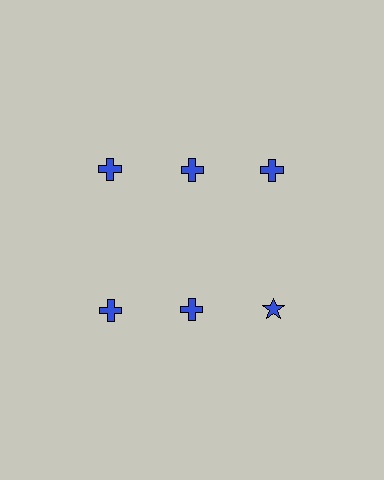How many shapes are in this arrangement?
There are 6 shapes arranged in a grid pattern.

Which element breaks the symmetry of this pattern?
The blue star in the second row, center column breaks the symmetry. All other shapes are blue crosses.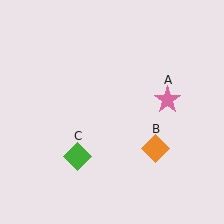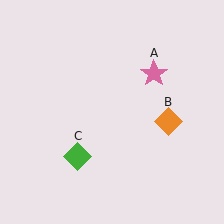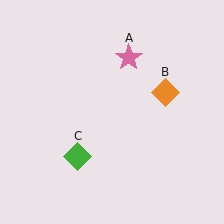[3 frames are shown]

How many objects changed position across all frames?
2 objects changed position: pink star (object A), orange diamond (object B).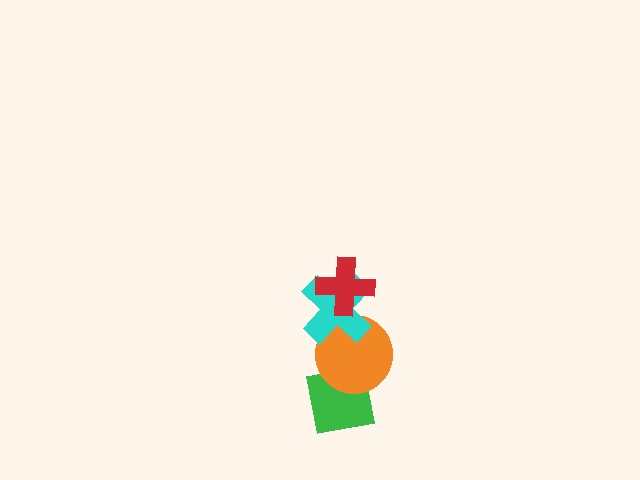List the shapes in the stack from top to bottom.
From top to bottom: the red cross, the cyan cross, the orange circle, the green square.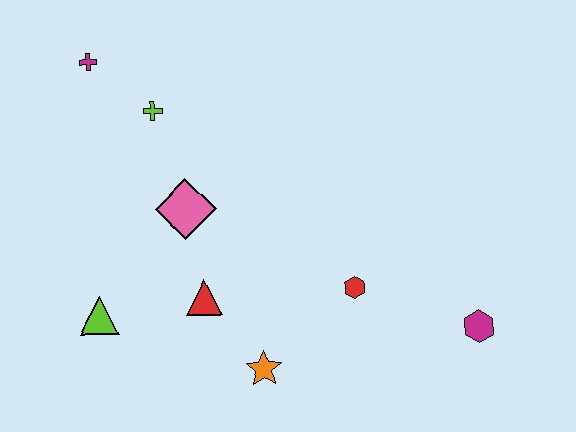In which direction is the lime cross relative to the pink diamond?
The lime cross is above the pink diamond.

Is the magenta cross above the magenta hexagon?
Yes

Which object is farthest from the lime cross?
The magenta hexagon is farthest from the lime cross.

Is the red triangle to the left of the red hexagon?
Yes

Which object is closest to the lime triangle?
The red triangle is closest to the lime triangle.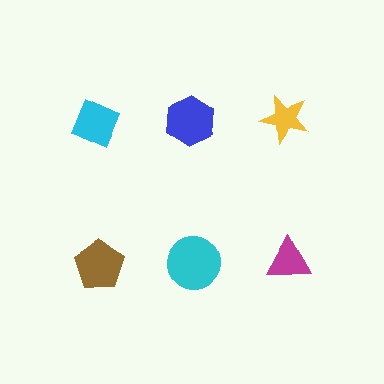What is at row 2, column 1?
A brown pentagon.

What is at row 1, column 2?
A blue hexagon.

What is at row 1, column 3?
A yellow star.